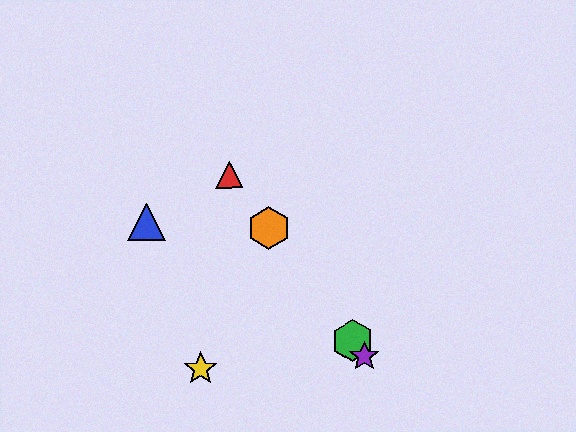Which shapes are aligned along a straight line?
The red triangle, the green hexagon, the purple star, the orange hexagon are aligned along a straight line.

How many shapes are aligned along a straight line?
4 shapes (the red triangle, the green hexagon, the purple star, the orange hexagon) are aligned along a straight line.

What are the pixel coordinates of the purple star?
The purple star is at (365, 357).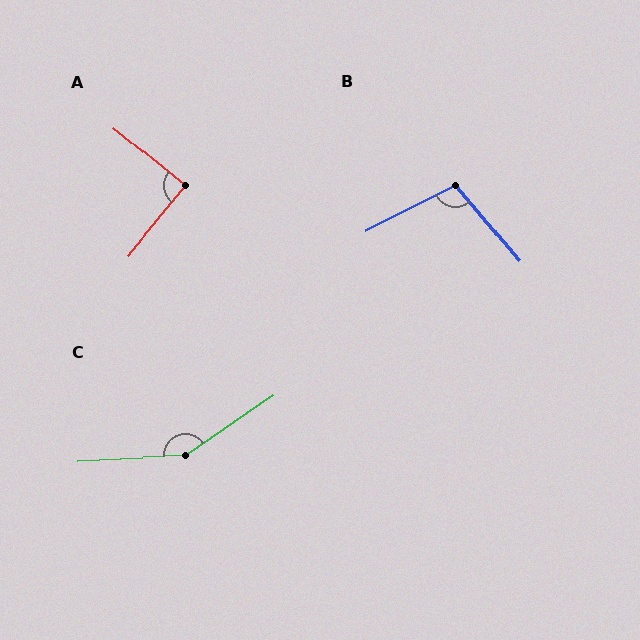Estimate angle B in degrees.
Approximately 103 degrees.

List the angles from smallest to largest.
A (90°), B (103°), C (148°).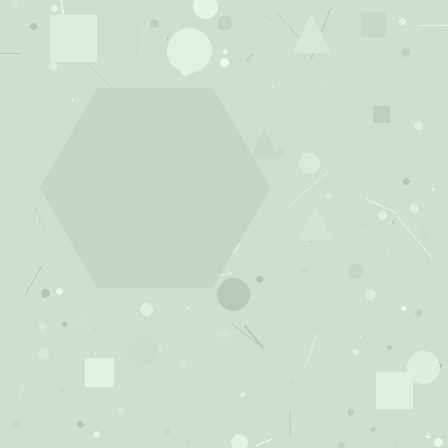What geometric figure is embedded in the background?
A hexagon is embedded in the background.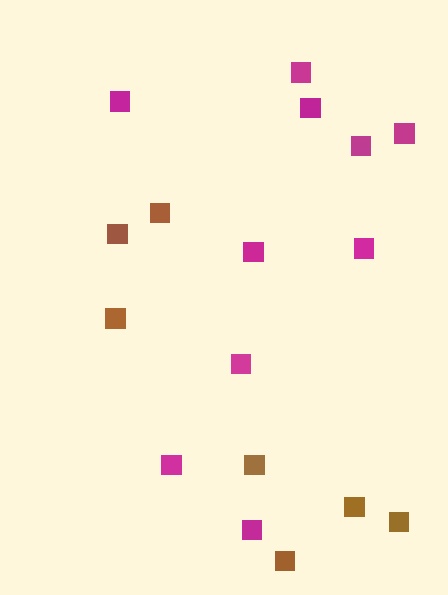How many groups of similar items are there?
There are 2 groups: one group of magenta squares (10) and one group of brown squares (7).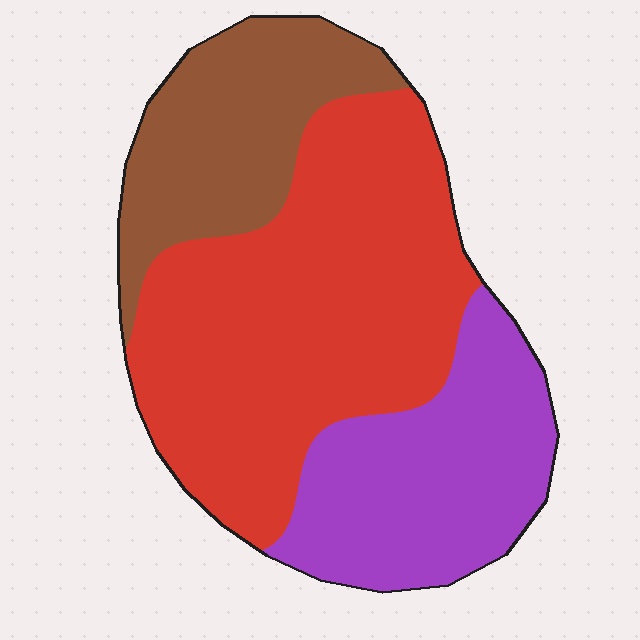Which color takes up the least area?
Brown, at roughly 20%.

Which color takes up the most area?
Red, at roughly 50%.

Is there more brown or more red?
Red.